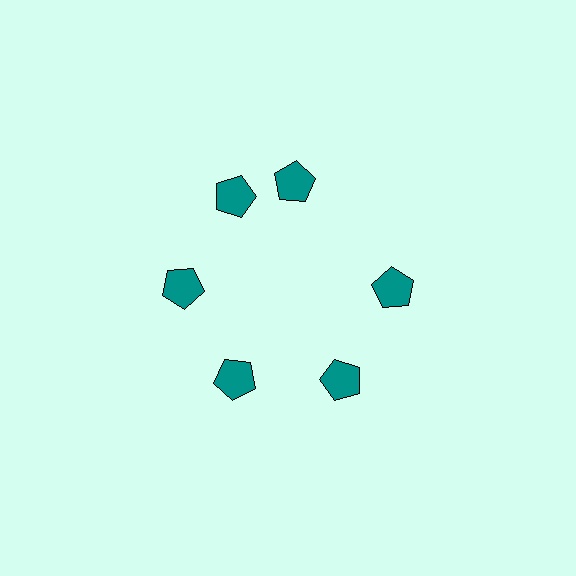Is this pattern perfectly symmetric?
No. The 6 teal pentagons are arranged in a ring, but one element near the 1 o'clock position is rotated out of alignment along the ring, breaking the 6-fold rotational symmetry.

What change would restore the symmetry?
The symmetry would be restored by rotating it back into even spacing with its neighbors so that all 6 pentagons sit at equal angles and equal distance from the center.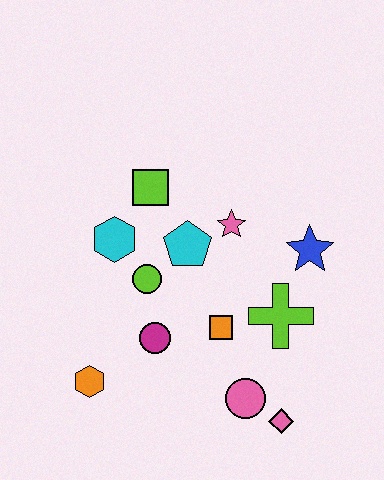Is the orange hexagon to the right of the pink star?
No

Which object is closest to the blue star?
The lime cross is closest to the blue star.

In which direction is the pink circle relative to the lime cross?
The pink circle is below the lime cross.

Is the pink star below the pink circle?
No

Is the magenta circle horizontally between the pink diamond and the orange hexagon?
Yes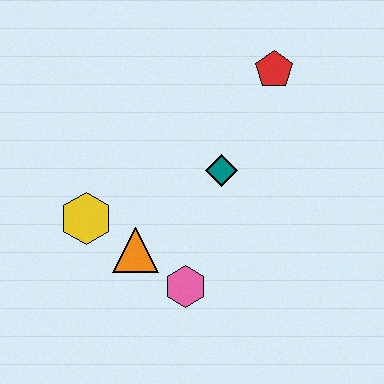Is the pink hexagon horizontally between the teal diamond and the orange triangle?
Yes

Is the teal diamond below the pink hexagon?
No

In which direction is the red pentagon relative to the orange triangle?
The red pentagon is above the orange triangle.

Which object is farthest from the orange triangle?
The red pentagon is farthest from the orange triangle.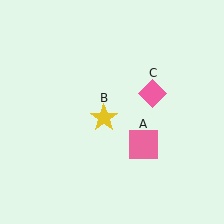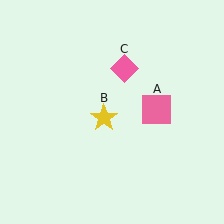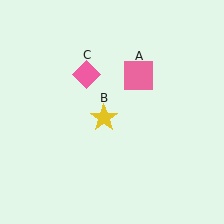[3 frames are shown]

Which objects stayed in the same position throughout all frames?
Yellow star (object B) remained stationary.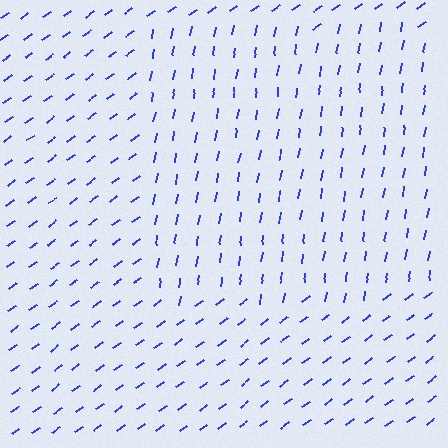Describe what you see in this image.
The image is filled with small blue line segments. A rectangle region in the image has lines oriented differently from the surrounding lines, creating a visible texture boundary.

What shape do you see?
I see a rectangle.